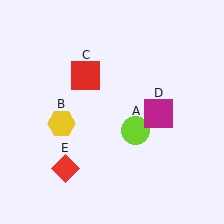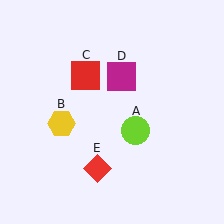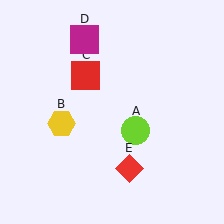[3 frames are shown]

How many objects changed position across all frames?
2 objects changed position: magenta square (object D), red diamond (object E).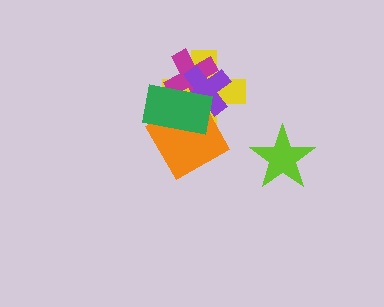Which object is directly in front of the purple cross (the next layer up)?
The orange diamond is directly in front of the purple cross.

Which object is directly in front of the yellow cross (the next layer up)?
The magenta cross is directly in front of the yellow cross.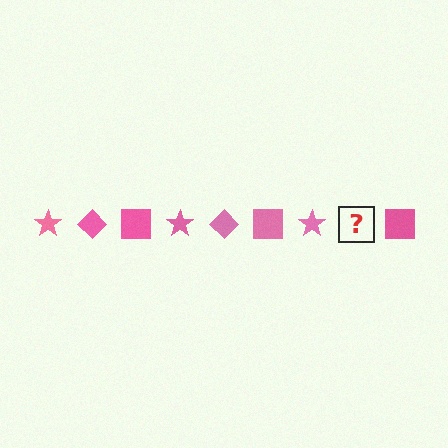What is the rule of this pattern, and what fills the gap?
The rule is that the pattern cycles through star, diamond, square shapes in pink. The gap should be filled with a pink diamond.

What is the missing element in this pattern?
The missing element is a pink diamond.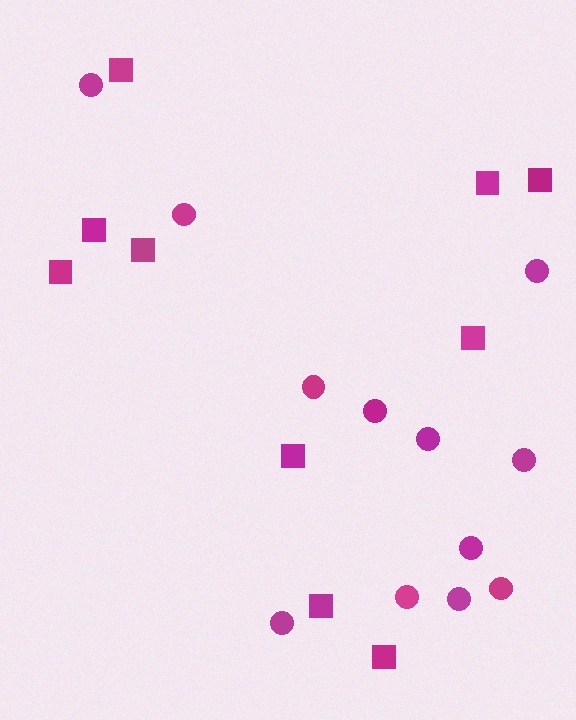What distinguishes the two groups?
There are 2 groups: one group of squares (10) and one group of circles (12).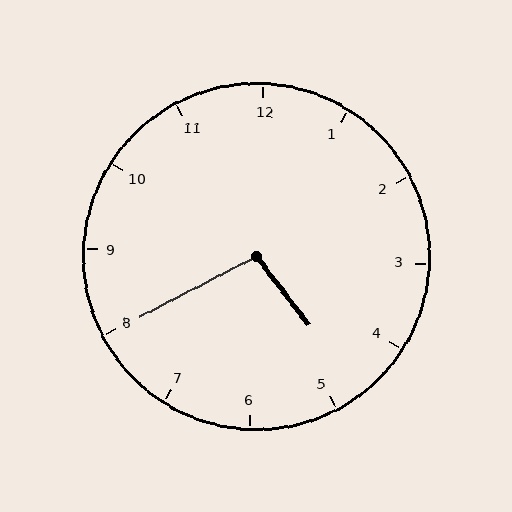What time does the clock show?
4:40.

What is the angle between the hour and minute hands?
Approximately 100 degrees.